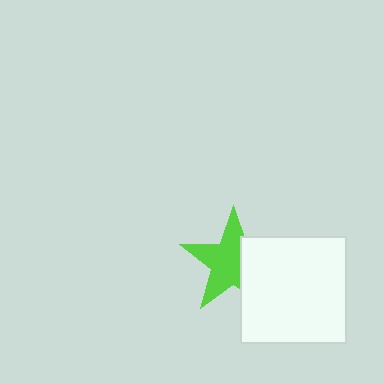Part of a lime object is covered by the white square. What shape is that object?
It is a star.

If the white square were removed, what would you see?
You would see the complete lime star.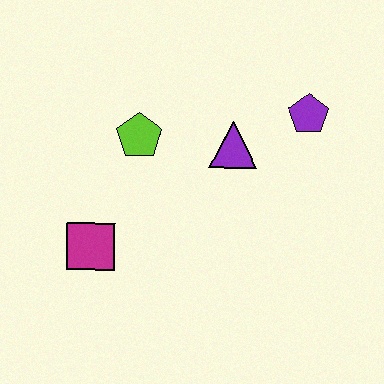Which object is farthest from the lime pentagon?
The purple pentagon is farthest from the lime pentagon.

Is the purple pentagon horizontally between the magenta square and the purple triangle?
No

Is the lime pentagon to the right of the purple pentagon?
No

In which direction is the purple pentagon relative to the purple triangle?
The purple pentagon is to the right of the purple triangle.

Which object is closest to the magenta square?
The lime pentagon is closest to the magenta square.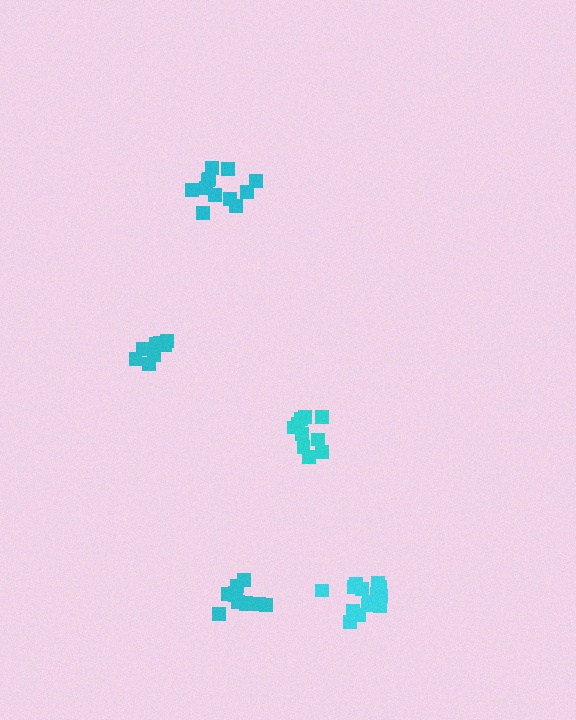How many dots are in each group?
Group 1: 12 dots, Group 2: 12 dots, Group 3: 15 dots, Group 4: 10 dots, Group 5: 10 dots (59 total).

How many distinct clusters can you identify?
There are 5 distinct clusters.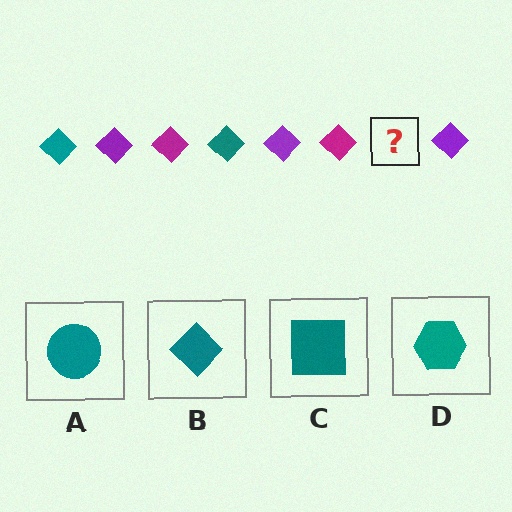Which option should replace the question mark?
Option B.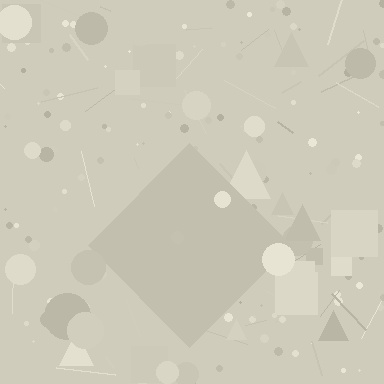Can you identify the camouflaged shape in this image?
The camouflaged shape is a diamond.